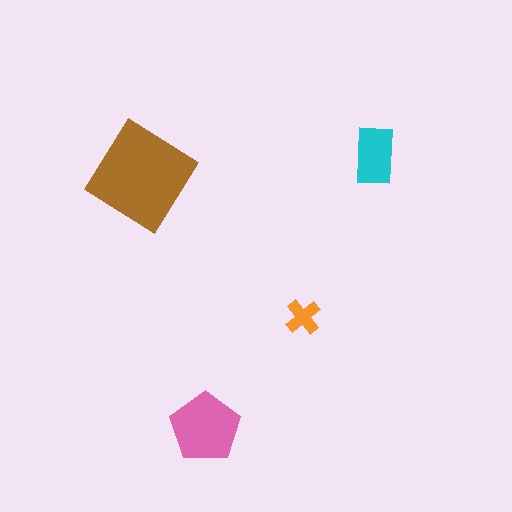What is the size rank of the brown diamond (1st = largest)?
1st.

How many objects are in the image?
There are 4 objects in the image.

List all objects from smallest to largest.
The orange cross, the cyan rectangle, the pink pentagon, the brown diamond.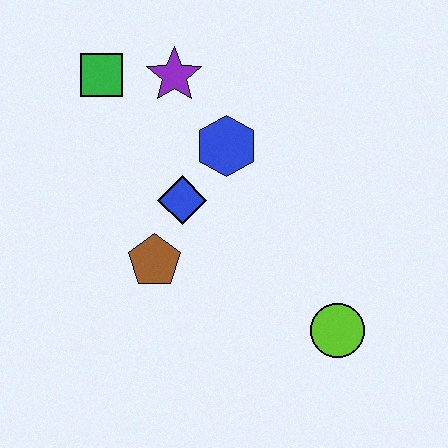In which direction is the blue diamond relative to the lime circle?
The blue diamond is to the left of the lime circle.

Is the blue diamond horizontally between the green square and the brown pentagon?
No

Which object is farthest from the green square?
The lime circle is farthest from the green square.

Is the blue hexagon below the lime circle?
No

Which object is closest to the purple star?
The green square is closest to the purple star.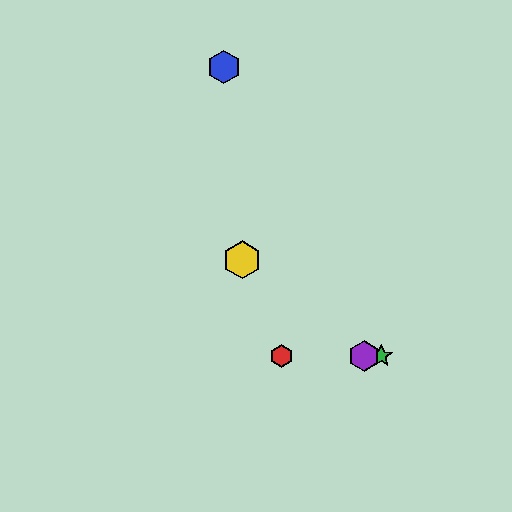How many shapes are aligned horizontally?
3 shapes (the red hexagon, the green star, the purple hexagon) are aligned horizontally.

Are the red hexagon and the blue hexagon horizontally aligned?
No, the red hexagon is at y≈356 and the blue hexagon is at y≈67.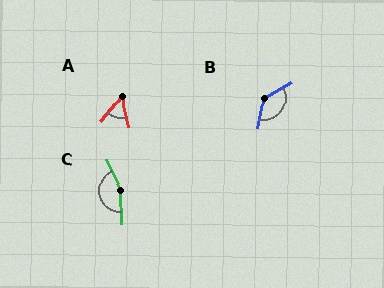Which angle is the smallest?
A, at approximately 53 degrees.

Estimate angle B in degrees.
Approximately 129 degrees.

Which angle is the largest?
C, at approximately 158 degrees.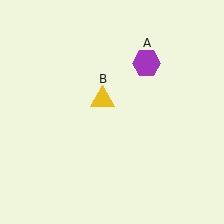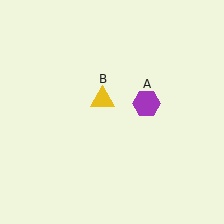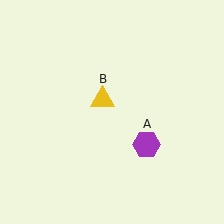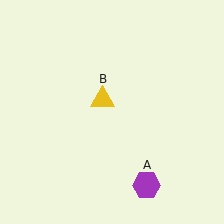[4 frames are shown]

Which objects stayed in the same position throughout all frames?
Yellow triangle (object B) remained stationary.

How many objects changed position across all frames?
1 object changed position: purple hexagon (object A).